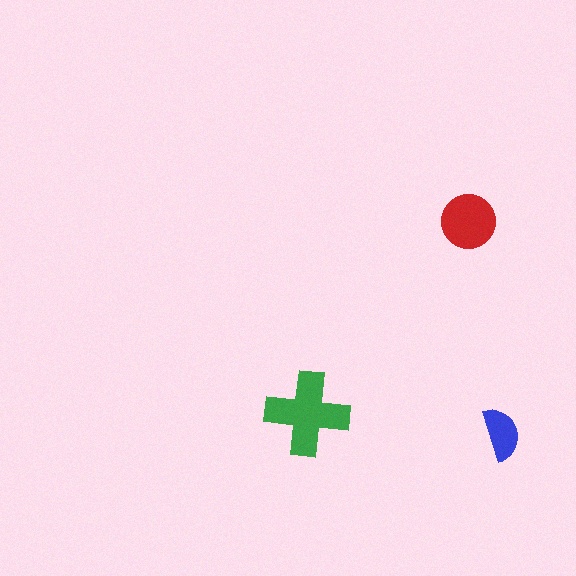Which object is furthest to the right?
The blue semicircle is rightmost.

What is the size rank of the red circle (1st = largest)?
2nd.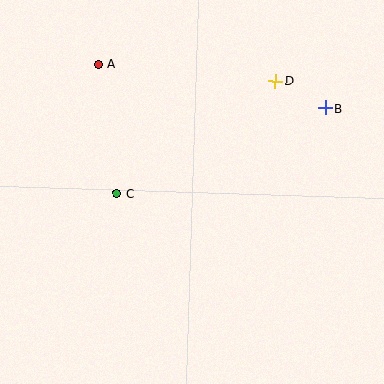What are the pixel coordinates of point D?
Point D is at (275, 81).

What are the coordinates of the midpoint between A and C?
The midpoint between A and C is at (107, 129).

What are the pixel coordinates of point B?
Point B is at (325, 108).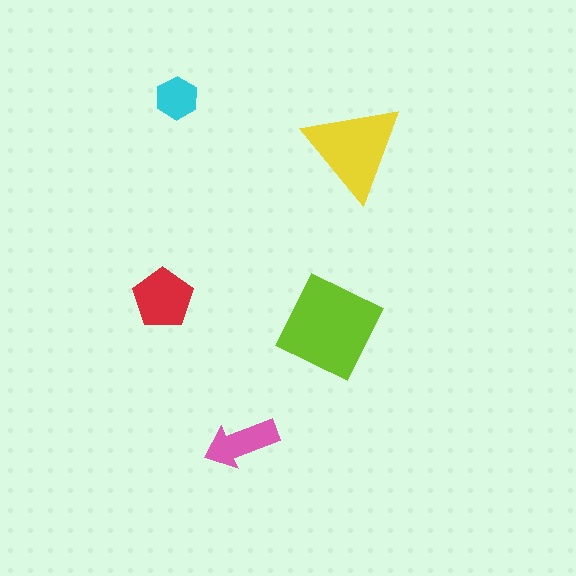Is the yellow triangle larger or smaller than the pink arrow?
Larger.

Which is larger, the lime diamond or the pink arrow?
The lime diamond.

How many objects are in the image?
There are 5 objects in the image.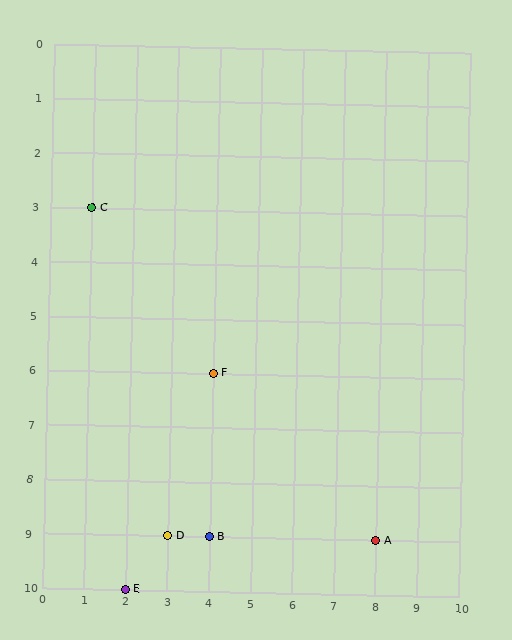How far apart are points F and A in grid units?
Points F and A are 4 columns and 3 rows apart (about 5.0 grid units diagonally).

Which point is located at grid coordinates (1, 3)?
Point C is at (1, 3).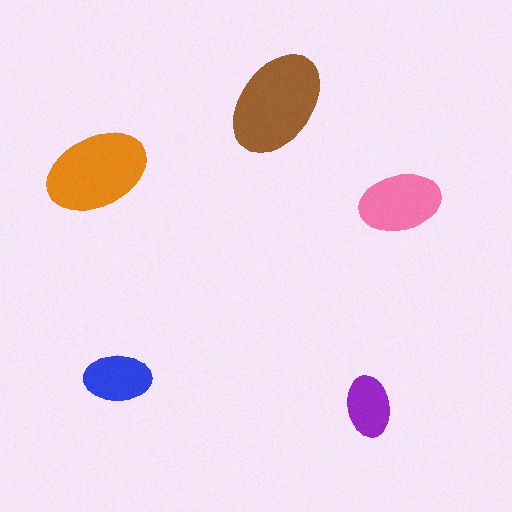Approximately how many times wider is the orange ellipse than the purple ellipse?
About 1.5 times wider.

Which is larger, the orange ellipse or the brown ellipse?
The brown one.